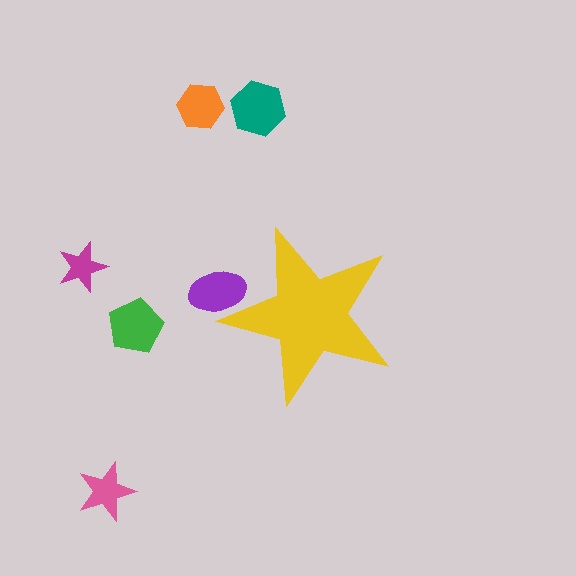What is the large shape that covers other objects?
A yellow star.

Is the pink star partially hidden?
No, the pink star is fully visible.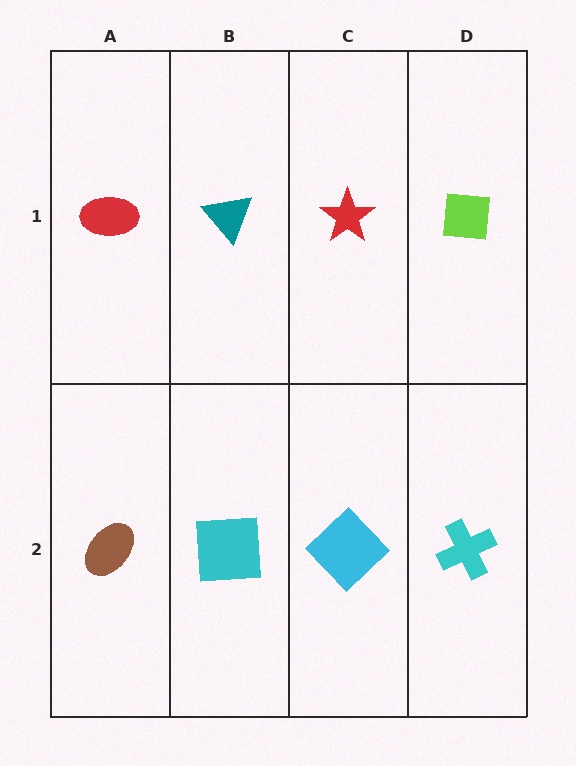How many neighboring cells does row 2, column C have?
3.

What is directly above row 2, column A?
A red ellipse.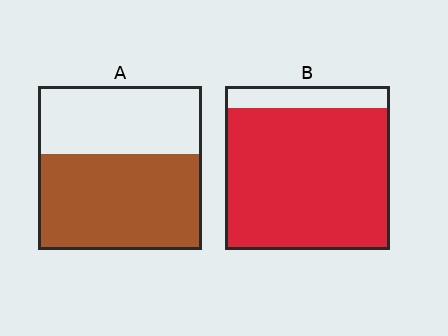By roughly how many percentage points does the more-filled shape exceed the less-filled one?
By roughly 30 percentage points (B over A).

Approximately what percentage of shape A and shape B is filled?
A is approximately 60% and B is approximately 85%.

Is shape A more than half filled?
Yes.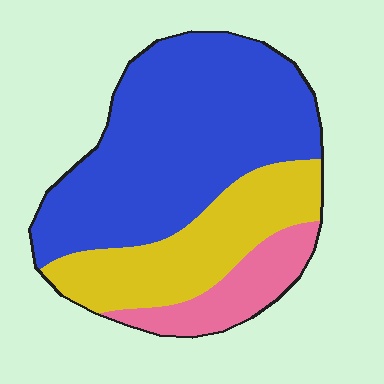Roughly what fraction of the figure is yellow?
Yellow covers about 30% of the figure.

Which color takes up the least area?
Pink, at roughly 15%.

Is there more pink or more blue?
Blue.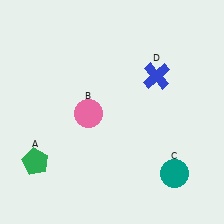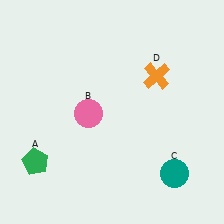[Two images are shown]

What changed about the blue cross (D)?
In Image 1, D is blue. In Image 2, it changed to orange.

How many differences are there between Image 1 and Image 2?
There is 1 difference between the two images.